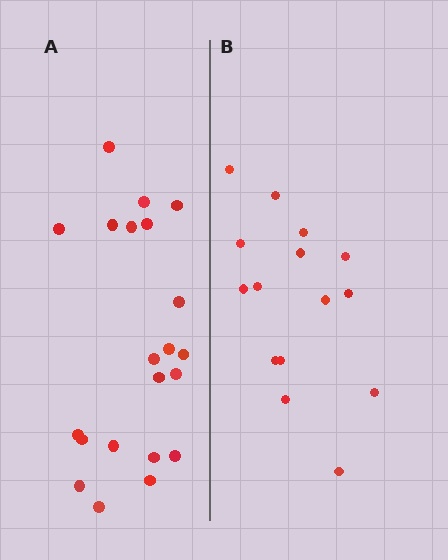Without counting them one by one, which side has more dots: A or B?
Region A (the left region) has more dots.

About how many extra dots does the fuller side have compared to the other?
Region A has about 6 more dots than region B.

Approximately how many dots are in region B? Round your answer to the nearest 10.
About 20 dots. (The exact count is 15, which rounds to 20.)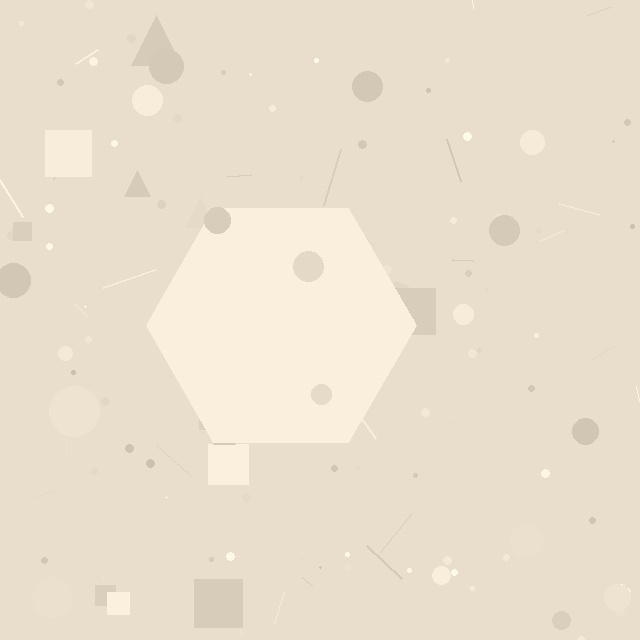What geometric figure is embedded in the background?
A hexagon is embedded in the background.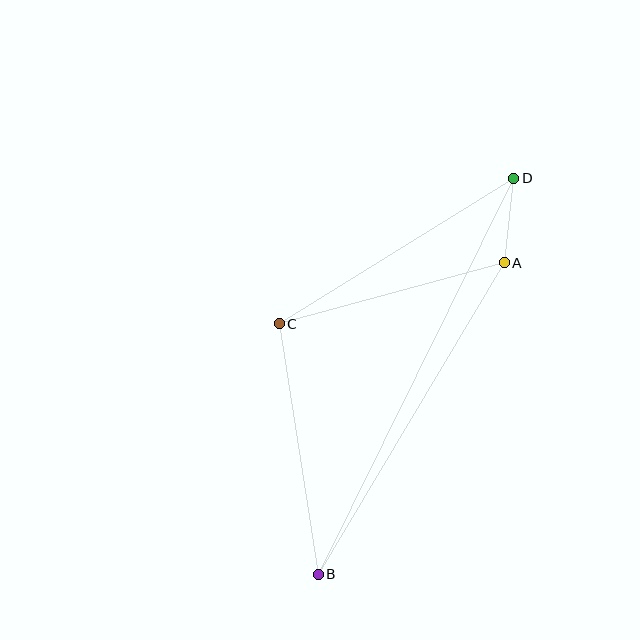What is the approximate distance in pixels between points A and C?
The distance between A and C is approximately 233 pixels.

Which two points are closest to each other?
Points A and D are closest to each other.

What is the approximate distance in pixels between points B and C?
The distance between B and C is approximately 253 pixels.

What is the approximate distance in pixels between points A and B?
The distance between A and B is approximately 363 pixels.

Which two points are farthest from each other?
Points B and D are farthest from each other.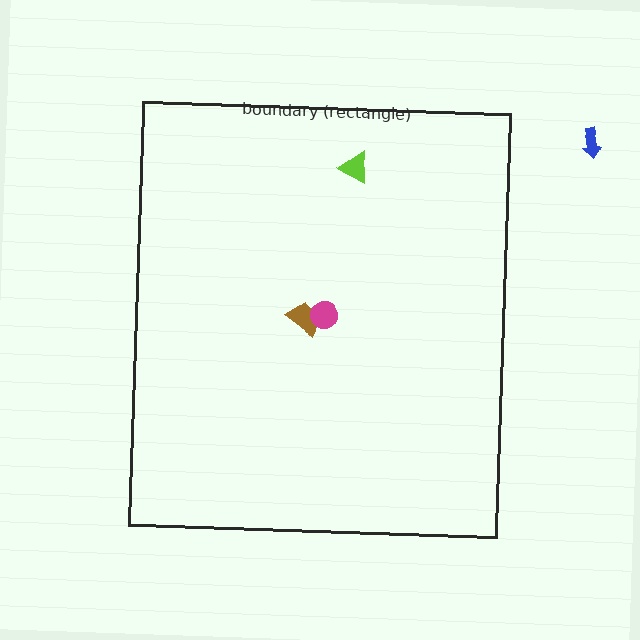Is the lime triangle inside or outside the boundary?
Inside.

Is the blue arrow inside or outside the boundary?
Outside.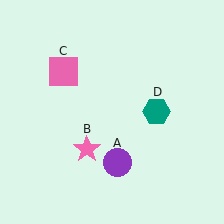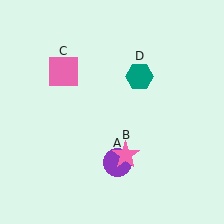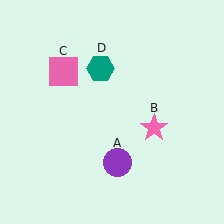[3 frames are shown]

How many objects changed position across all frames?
2 objects changed position: pink star (object B), teal hexagon (object D).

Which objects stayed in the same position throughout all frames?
Purple circle (object A) and pink square (object C) remained stationary.